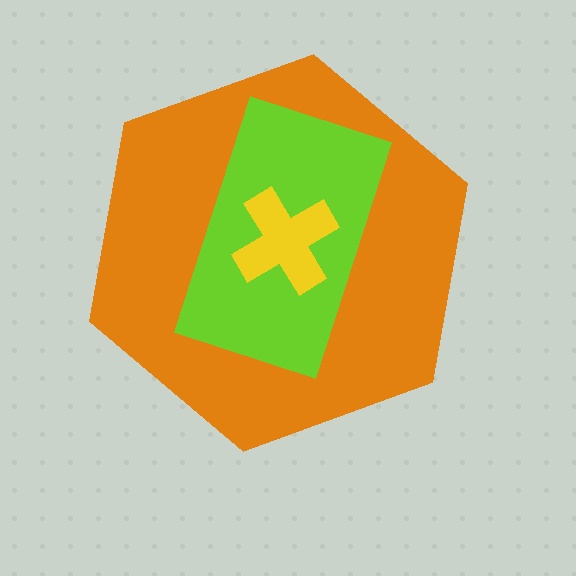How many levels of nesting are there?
3.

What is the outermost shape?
The orange hexagon.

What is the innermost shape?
The yellow cross.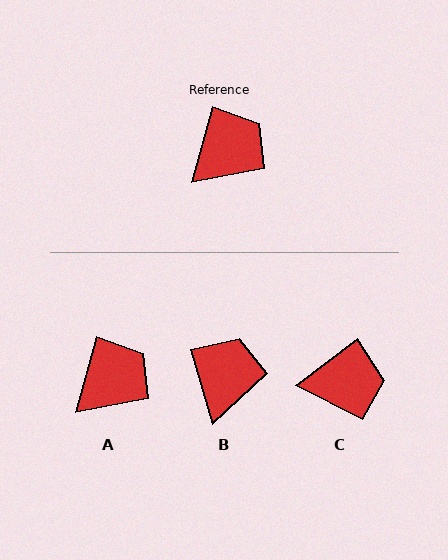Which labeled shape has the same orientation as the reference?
A.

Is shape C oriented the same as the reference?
No, it is off by about 37 degrees.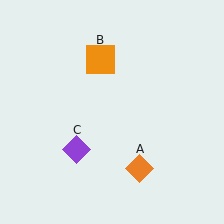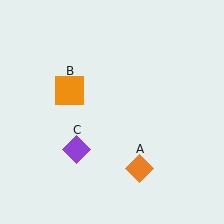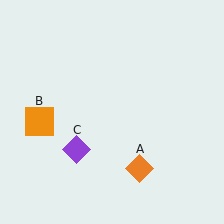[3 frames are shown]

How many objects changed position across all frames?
1 object changed position: orange square (object B).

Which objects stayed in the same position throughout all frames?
Orange diamond (object A) and purple diamond (object C) remained stationary.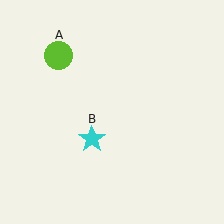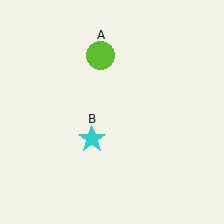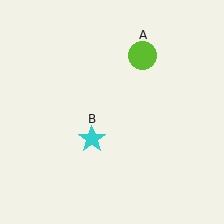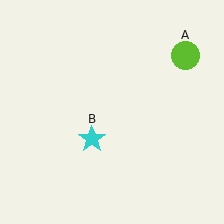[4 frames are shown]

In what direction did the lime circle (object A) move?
The lime circle (object A) moved right.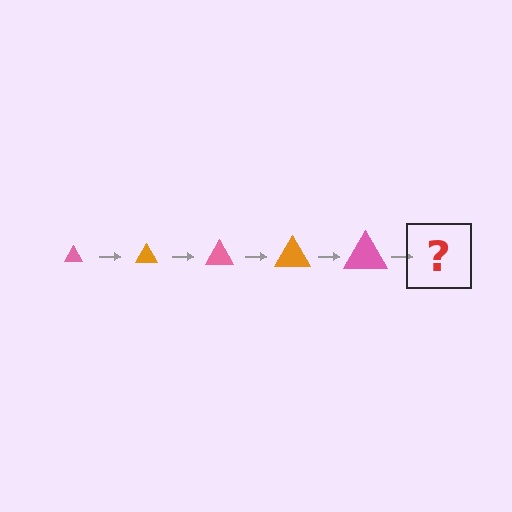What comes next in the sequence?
The next element should be an orange triangle, larger than the previous one.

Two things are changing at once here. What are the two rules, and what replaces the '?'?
The two rules are that the triangle grows larger each step and the color cycles through pink and orange. The '?' should be an orange triangle, larger than the previous one.